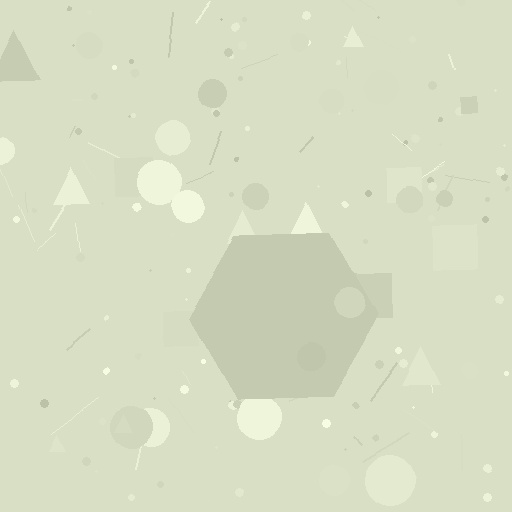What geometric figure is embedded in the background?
A hexagon is embedded in the background.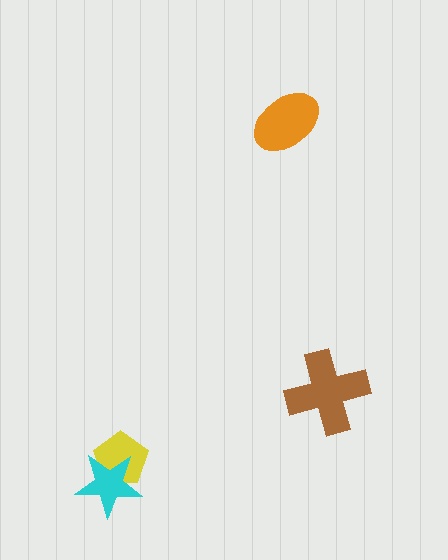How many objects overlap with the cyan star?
1 object overlaps with the cyan star.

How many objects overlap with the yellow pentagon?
1 object overlaps with the yellow pentagon.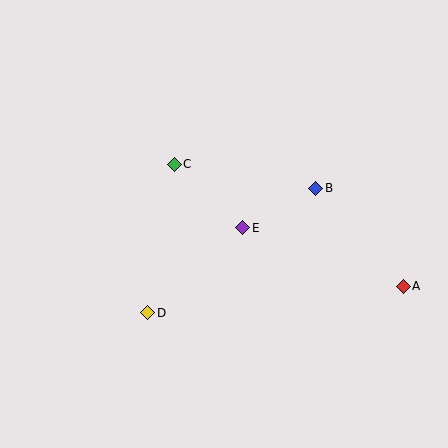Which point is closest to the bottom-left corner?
Point D is closest to the bottom-left corner.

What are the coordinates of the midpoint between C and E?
The midpoint between C and E is at (208, 196).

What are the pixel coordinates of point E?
Point E is at (243, 228).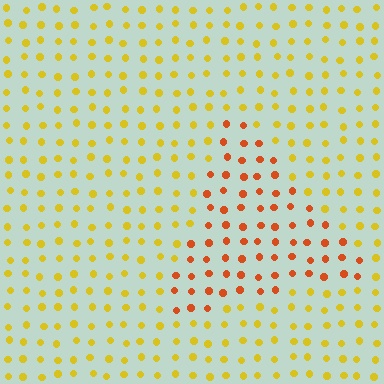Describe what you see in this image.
The image is filled with small yellow elements in a uniform arrangement. A triangle-shaped region is visible where the elements are tinted to a slightly different hue, forming a subtle color boundary.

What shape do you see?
I see a triangle.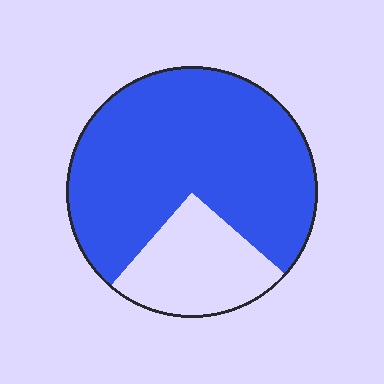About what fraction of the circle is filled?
About three quarters (3/4).